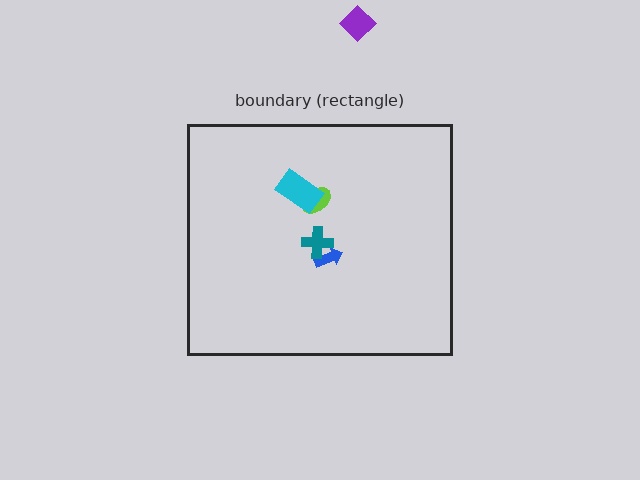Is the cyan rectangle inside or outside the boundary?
Inside.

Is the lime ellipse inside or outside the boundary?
Inside.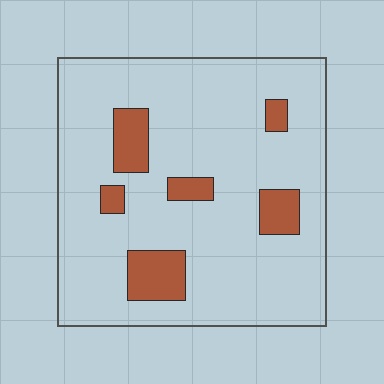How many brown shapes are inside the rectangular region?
6.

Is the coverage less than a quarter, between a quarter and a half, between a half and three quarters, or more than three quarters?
Less than a quarter.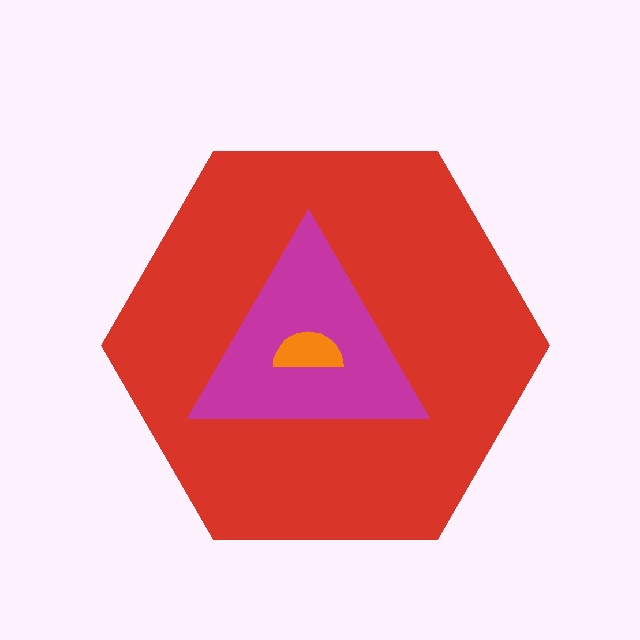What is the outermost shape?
The red hexagon.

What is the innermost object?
The orange semicircle.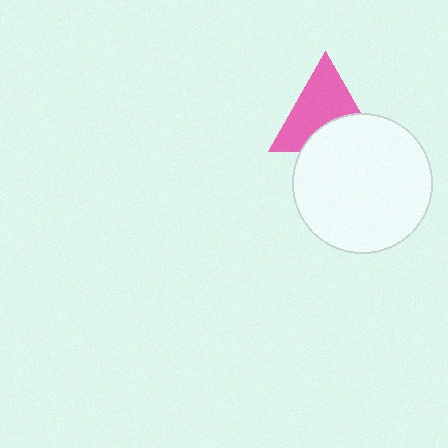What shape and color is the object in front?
The object in front is a white circle.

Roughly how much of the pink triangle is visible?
About half of it is visible (roughly 64%).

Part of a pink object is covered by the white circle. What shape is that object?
It is a triangle.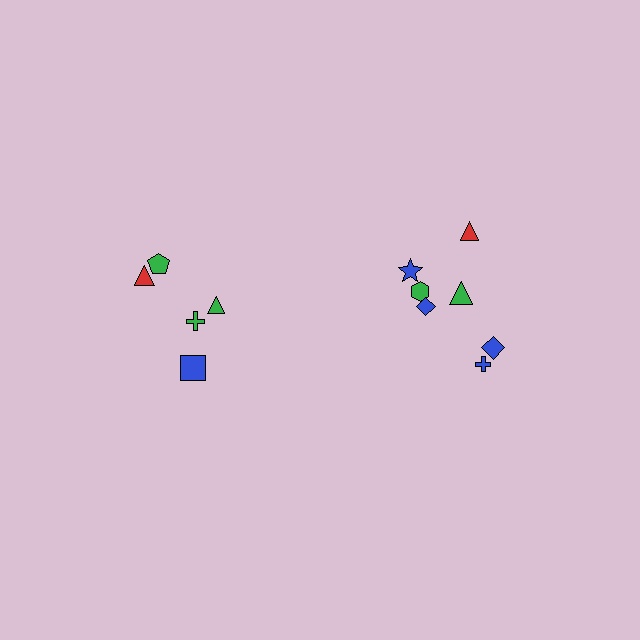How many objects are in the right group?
There are 7 objects.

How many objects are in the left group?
There are 5 objects.